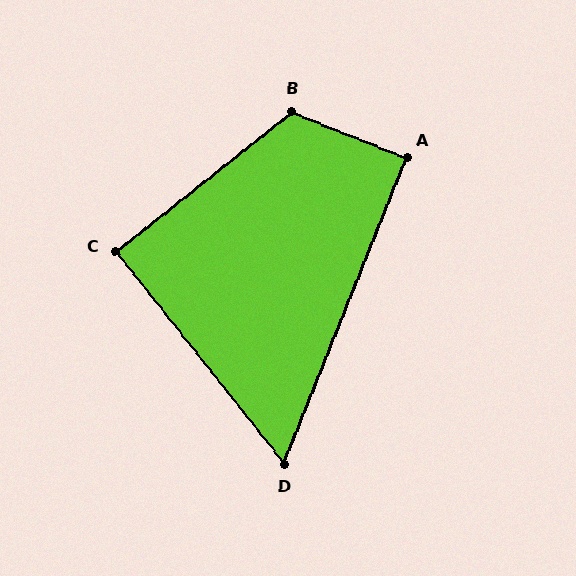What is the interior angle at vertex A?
Approximately 90 degrees (approximately right).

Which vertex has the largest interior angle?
B, at approximately 120 degrees.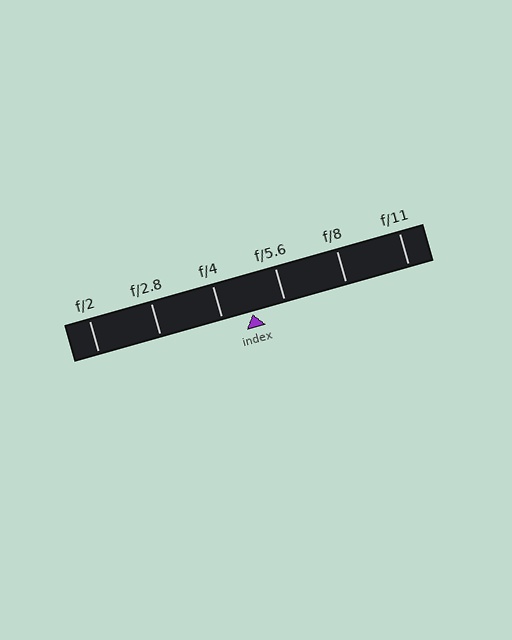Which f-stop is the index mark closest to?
The index mark is closest to f/4.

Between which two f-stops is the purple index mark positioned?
The index mark is between f/4 and f/5.6.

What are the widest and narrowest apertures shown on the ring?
The widest aperture shown is f/2 and the narrowest is f/11.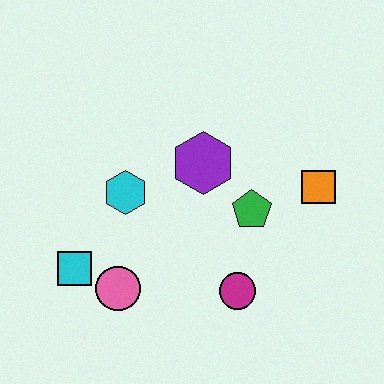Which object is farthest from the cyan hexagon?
The orange square is farthest from the cyan hexagon.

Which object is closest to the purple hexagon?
The green pentagon is closest to the purple hexagon.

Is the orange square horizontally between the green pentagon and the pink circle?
No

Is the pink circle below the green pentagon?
Yes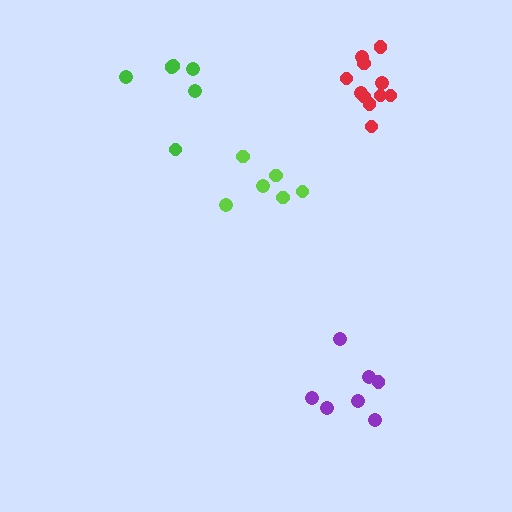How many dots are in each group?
Group 1: 11 dots, Group 2: 6 dots, Group 3: 6 dots, Group 4: 7 dots (30 total).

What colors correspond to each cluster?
The clusters are colored: red, lime, green, purple.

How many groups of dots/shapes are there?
There are 4 groups.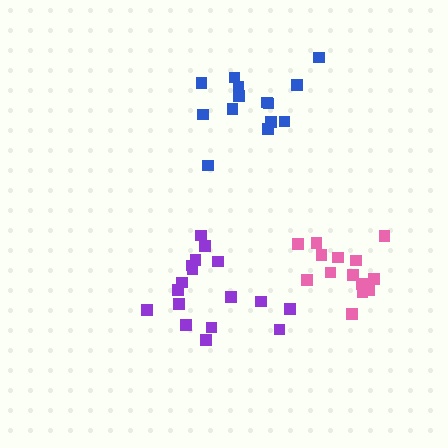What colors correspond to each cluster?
The clusters are colored: purple, pink, blue.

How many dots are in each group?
Group 1: 17 dots, Group 2: 14 dots, Group 3: 14 dots (45 total).